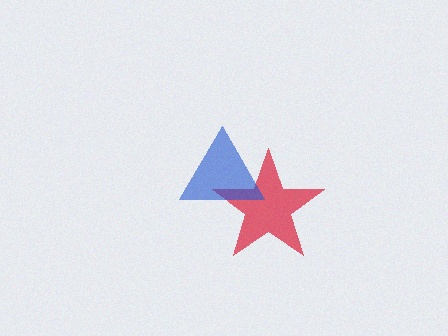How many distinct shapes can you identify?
There are 2 distinct shapes: a red star, a blue triangle.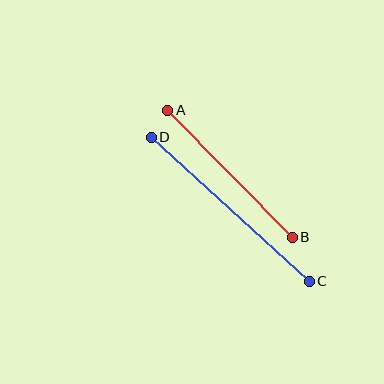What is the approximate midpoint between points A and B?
The midpoint is at approximately (230, 174) pixels.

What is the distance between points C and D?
The distance is approximately 214 pixels.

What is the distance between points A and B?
The distance is approximately 177 pixels.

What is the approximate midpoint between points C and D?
The midpoint is at approximately (230, 209) pixels.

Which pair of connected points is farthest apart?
Points C and D are farthest apart.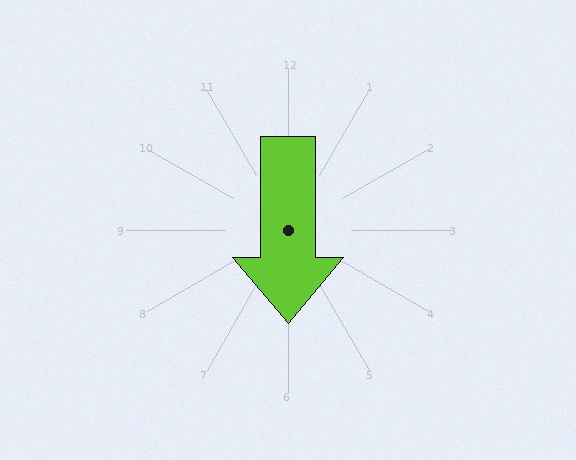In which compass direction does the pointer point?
South.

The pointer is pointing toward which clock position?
Roughly 6 o'clock.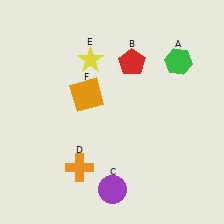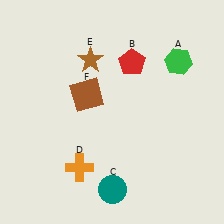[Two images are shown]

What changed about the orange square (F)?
In Image 1, F is orange. In Image 2, it changed to brown.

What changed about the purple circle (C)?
In Image 1, C is purple. In Image 2, it changed to teal.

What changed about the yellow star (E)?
In Image 1, E is yellow. In Image 2, it changed to brown.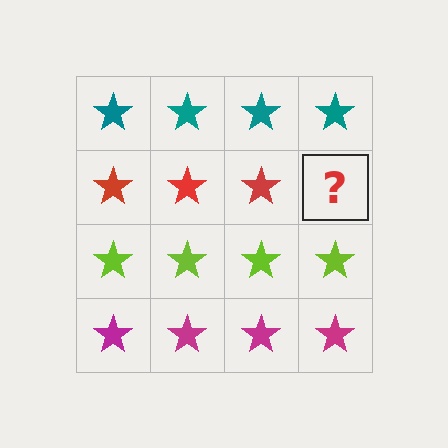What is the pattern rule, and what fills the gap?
The rule is that each row has a consistent color. The gap should be filled with a red star.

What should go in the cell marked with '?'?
The missing cell should contain a red star.